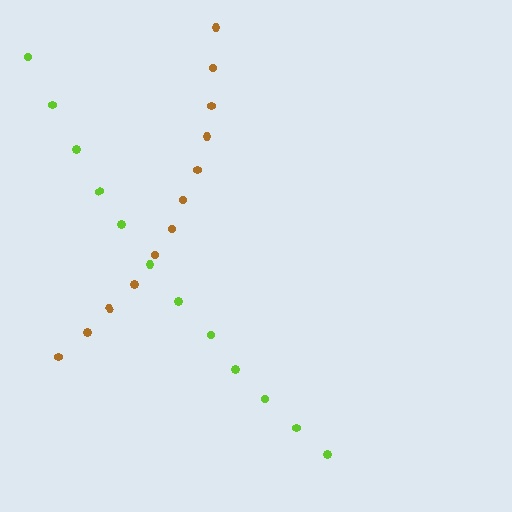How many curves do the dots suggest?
There are 2 distinct paths.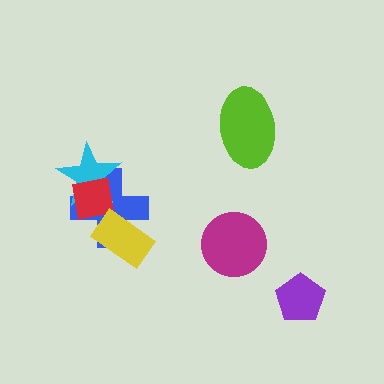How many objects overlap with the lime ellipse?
0 objects overlap with the lime ellipse.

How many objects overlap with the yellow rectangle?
1 object overlaps with the yellow rectangle.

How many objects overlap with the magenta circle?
0 objects overlap with the magenta circle.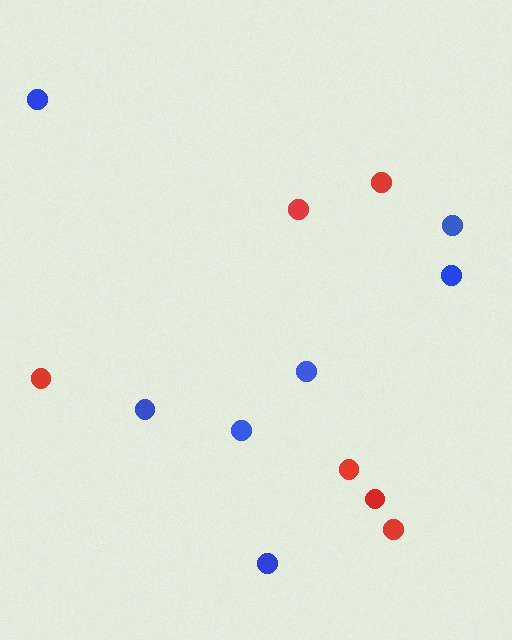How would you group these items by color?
There are 2 groups: one group of red circles (6) and one group of blue circles (7).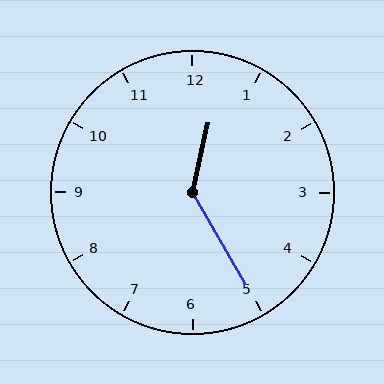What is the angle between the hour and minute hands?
Approximately 138 degrees.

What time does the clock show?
12:25.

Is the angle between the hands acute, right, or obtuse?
It is obtuse.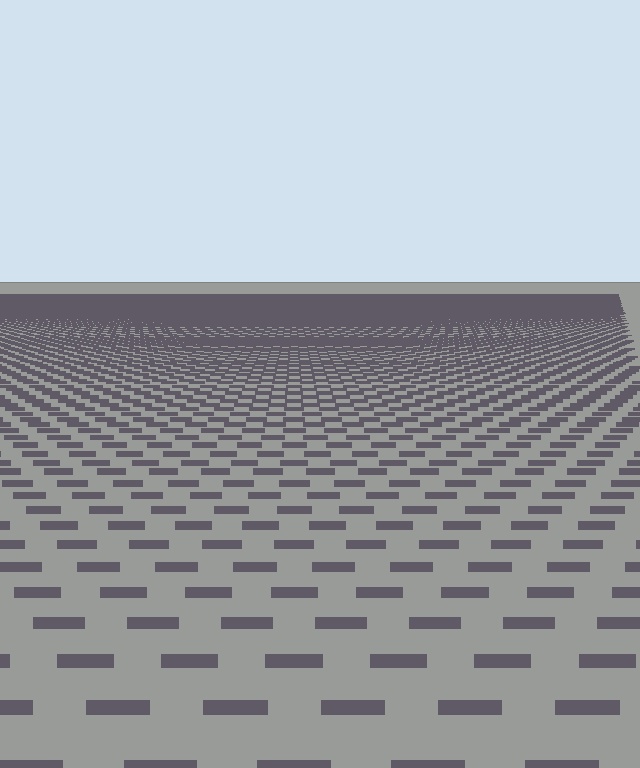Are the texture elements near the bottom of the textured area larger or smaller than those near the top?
Larger. Near the bottom, elements are closer to the viewer and appear at a bigger on-screen size.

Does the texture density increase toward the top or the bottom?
Density increases toward the top.